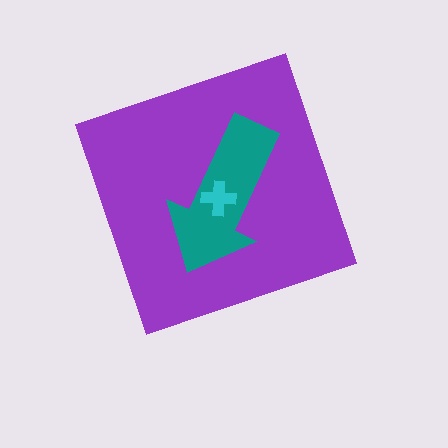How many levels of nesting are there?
3.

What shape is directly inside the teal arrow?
The cyan cross.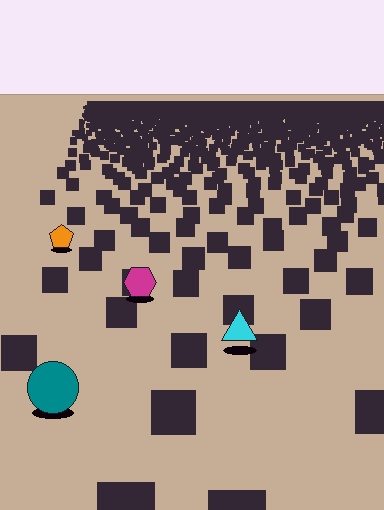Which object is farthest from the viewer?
The orange pentagon is farthest from the viewer. It appears smaller and the ground texture around it is denser.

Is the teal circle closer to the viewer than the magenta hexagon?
Yes. The teal circle is closer — you can tell from the texture gradient: the ground texture is coarser near it.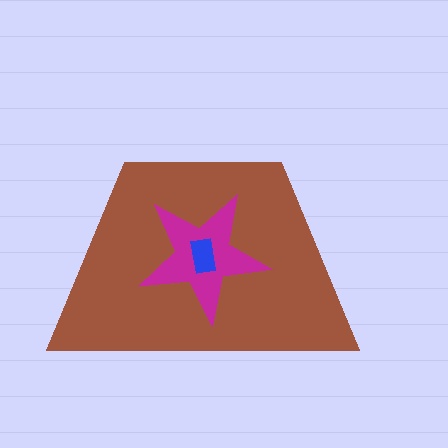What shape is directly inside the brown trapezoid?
The magenta star.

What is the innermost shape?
The blue rectangle.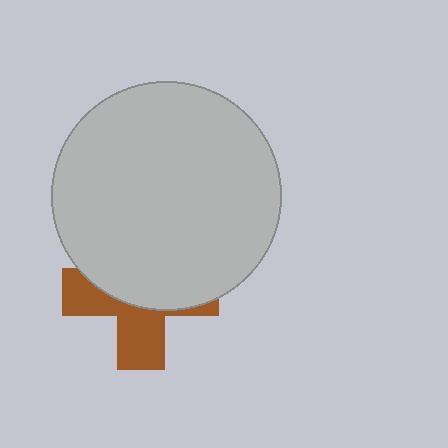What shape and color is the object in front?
The object in front is a light gray circle.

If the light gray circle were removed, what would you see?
You would see the complete brown cross.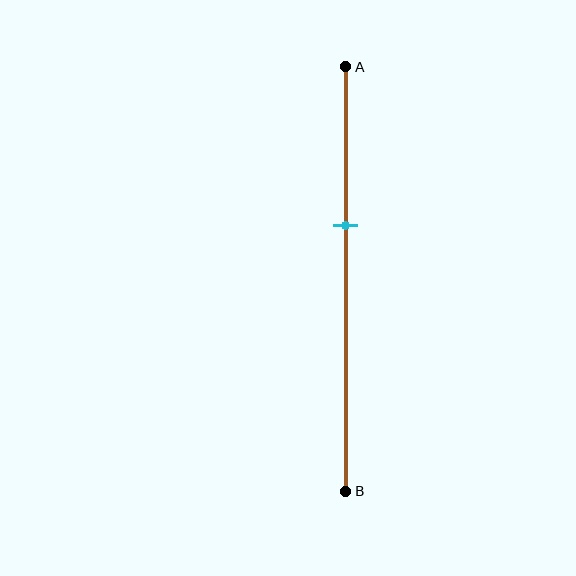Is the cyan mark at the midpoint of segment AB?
No, the mark is at about 35% from A, not at the 50% midpoint.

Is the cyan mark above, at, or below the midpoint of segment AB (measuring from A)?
The cyan mark is above the midpoint of segment AB.